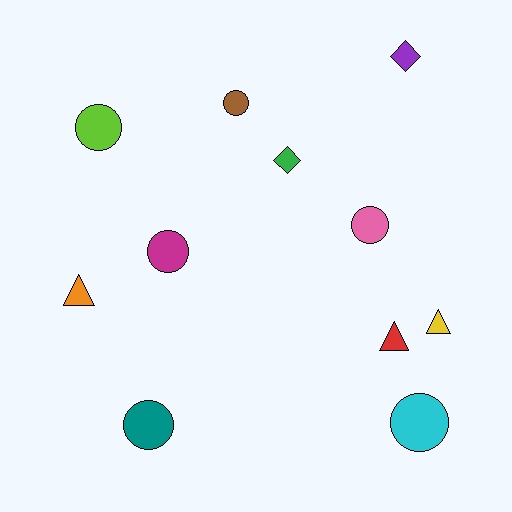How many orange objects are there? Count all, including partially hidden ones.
There is 1 orange object.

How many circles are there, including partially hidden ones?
There are 6 circles.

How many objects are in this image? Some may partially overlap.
There are 11 objects.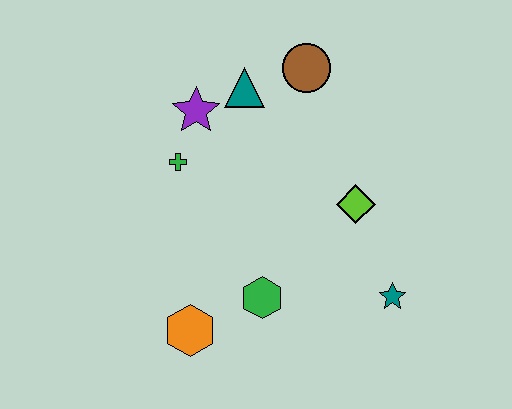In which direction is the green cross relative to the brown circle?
The green cross is to the left of the brown circle.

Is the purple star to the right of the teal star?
No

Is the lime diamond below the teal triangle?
Yes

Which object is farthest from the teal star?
The purple star is farthest from the teal star.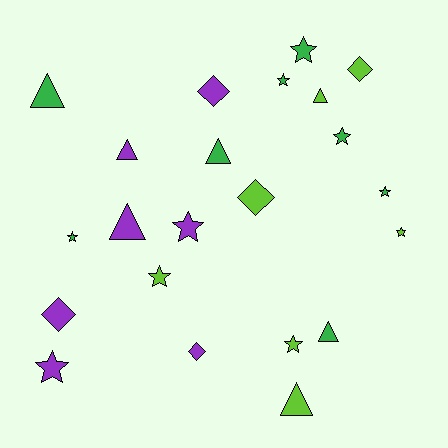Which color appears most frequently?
Green, with 8 objects.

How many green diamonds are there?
There are no green diamonds.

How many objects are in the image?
There are 22 objects.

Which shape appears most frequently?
Star, with 10 objects.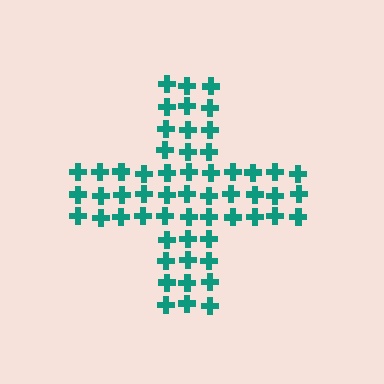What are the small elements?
The small elements are crosses.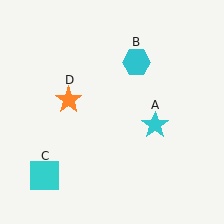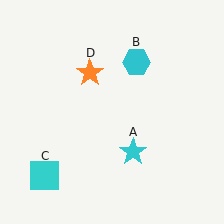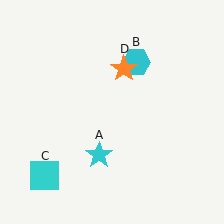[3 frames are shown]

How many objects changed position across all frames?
2 objects changed position: cyan star (object A), orange star (object D).